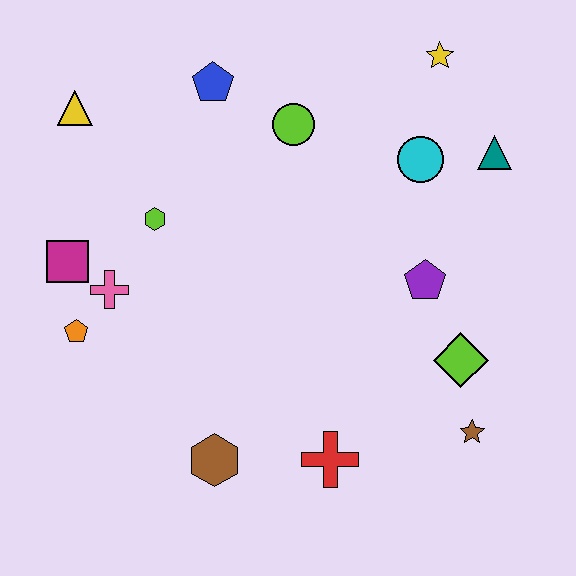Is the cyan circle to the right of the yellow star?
No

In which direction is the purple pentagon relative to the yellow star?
The purple pentagon is below the yellow star.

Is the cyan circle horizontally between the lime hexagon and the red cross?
No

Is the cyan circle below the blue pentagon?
Yes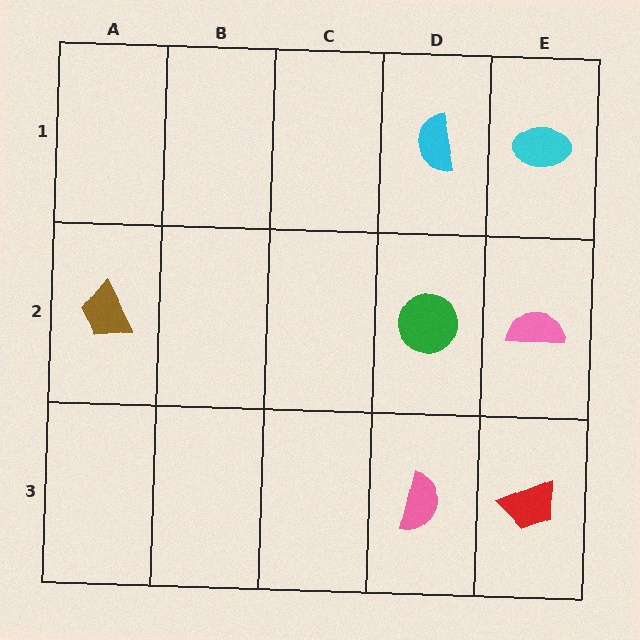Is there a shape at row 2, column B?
No, that cell is empty.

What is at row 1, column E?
A cyan ellipse.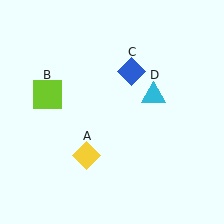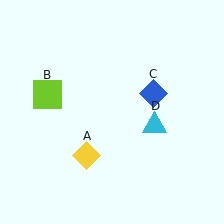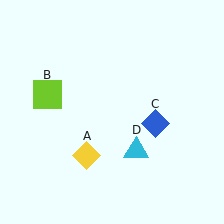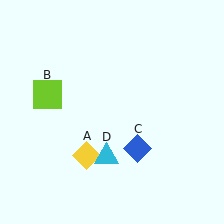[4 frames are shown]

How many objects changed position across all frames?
2 objects changed position: blue diamond (object C), cyan triangle (object D).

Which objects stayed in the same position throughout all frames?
Yellow diamond (object A) and lime square (object B) remained stationary.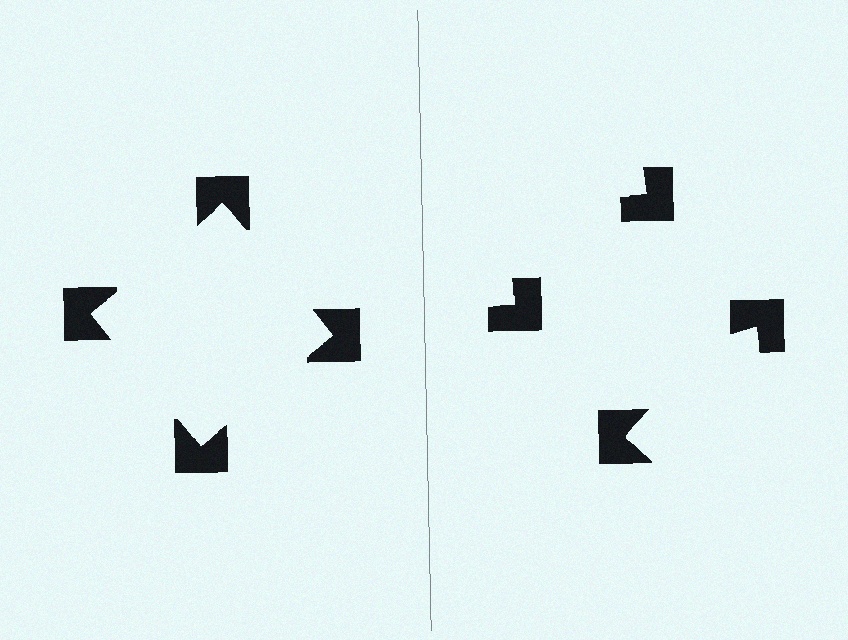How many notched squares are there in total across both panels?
8 — 4 on each side.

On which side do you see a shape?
An illusory square appears on the left side. On the right side the wedge cuts are rotated, so no coherent shape forms.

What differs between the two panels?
The notched squares are positioned identically on both sides; only the wedge orientations differ. On the left they align to a square; on the right they are misaligned.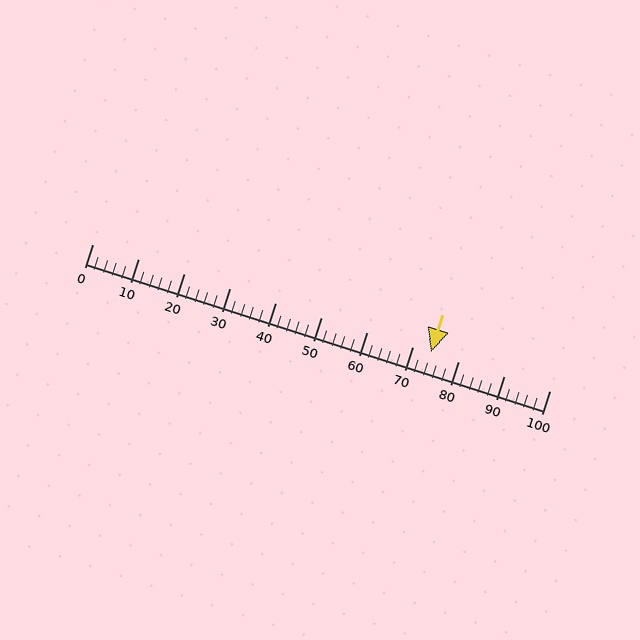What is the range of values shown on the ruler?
The ruler shows values from 0 to 100.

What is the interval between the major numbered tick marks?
The major tick marks are spaced 10 units apart.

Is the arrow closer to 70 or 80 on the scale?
The arrow is closer to 70.